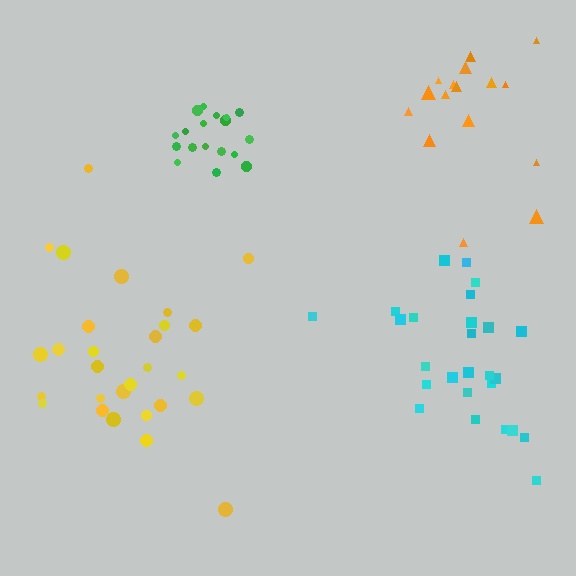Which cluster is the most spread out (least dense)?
Orange.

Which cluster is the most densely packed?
Green.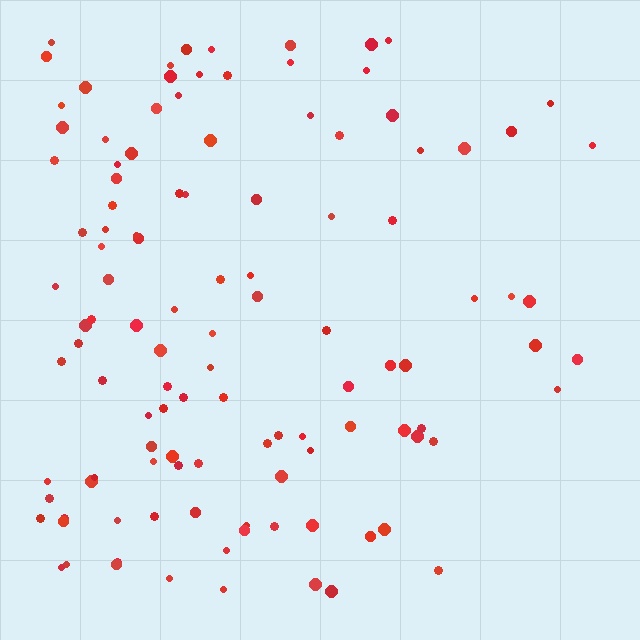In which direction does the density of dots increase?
From right to left, with the left side densest.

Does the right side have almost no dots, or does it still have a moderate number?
Still a moderate number, just noticeably fewer than the left.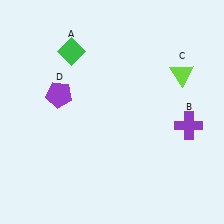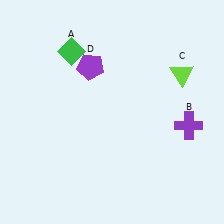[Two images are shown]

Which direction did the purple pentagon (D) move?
The purple pentagon (D) moved right.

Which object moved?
The purple pentagon (D) moved right.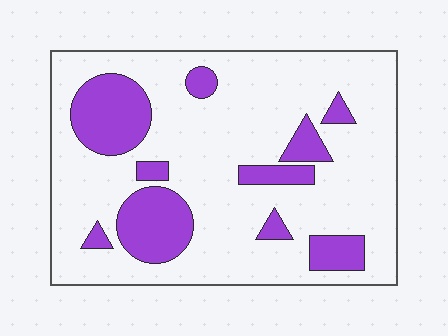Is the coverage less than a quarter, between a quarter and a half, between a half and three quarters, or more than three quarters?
Less than a quarter.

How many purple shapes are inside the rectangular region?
10.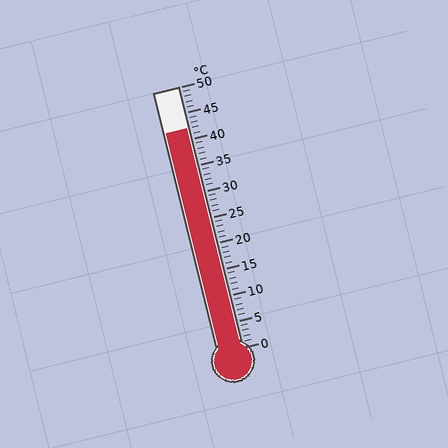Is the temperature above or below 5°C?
The temperature is above 5°C.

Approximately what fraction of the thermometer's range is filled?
The thermometer is filled to approximately 85% of its range.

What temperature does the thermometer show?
The thermometer shows approximately 42°C.